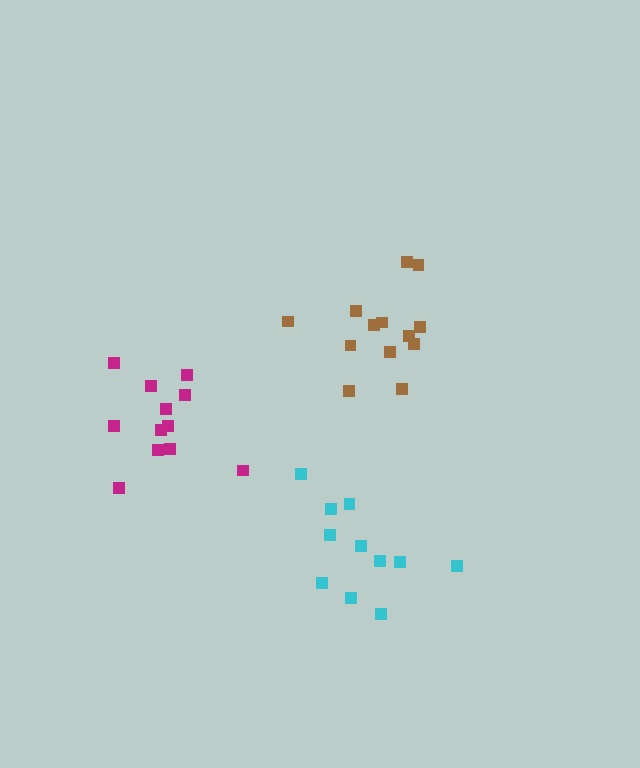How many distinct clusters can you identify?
There are 3 distinct clusters.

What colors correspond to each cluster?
The clusters are colored: brown, cyan, magenta.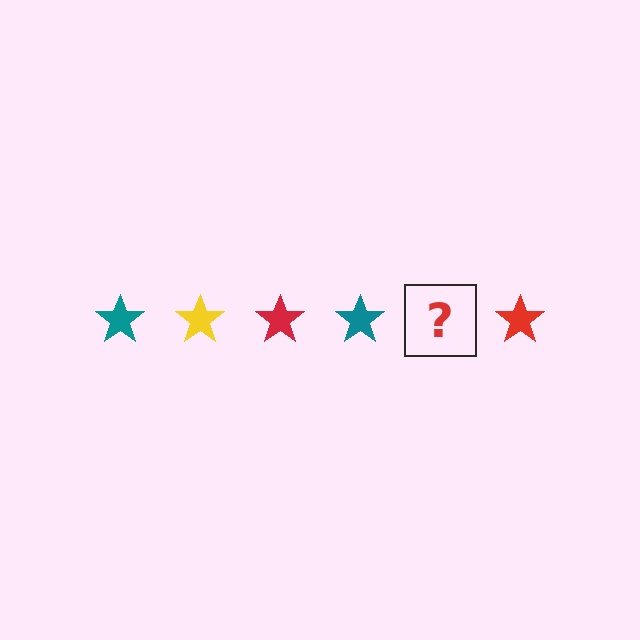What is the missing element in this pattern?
The missing element is a yellow star.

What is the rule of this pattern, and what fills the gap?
The rule is that the pattern cycles through teal, yellow, red stars. The gap should be filled with a yellow star.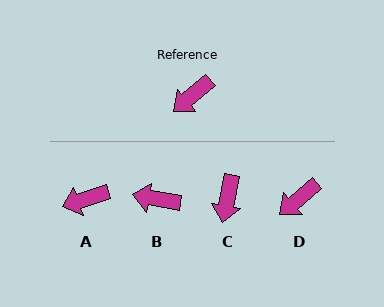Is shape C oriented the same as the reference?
No, it is off by about 39 degrees.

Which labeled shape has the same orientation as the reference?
D.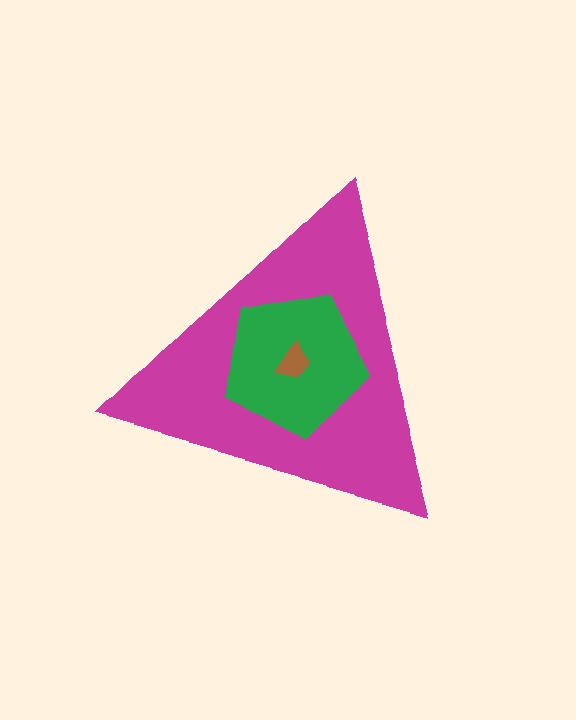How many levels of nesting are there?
3.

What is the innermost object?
The brown trapezoid.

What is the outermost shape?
The magenta triangle.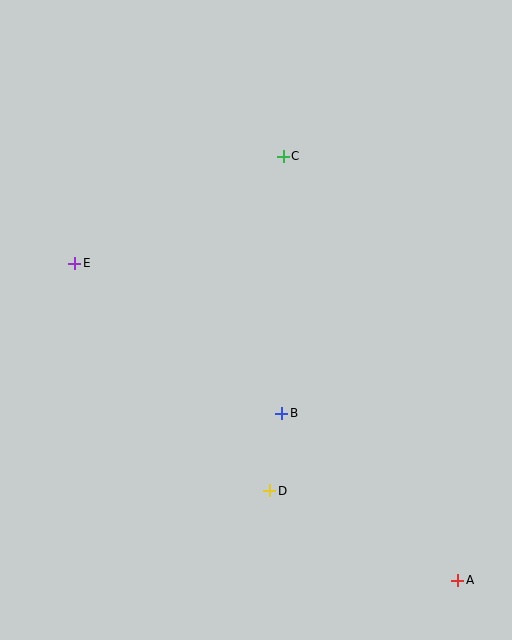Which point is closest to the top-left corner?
Point E is closest to the top-left corner.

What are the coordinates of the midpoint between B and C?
The midpoint between B and C is at (283, 285).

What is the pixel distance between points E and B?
The distance between E and B is 256 pixels.